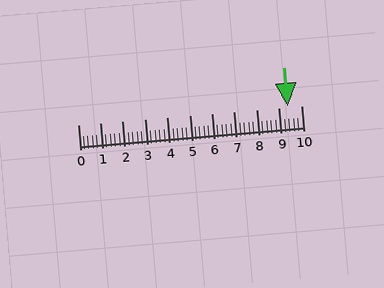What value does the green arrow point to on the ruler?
The green arrow points to approximately 9.4.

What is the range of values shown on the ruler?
The ruler shows values from 0 to 10.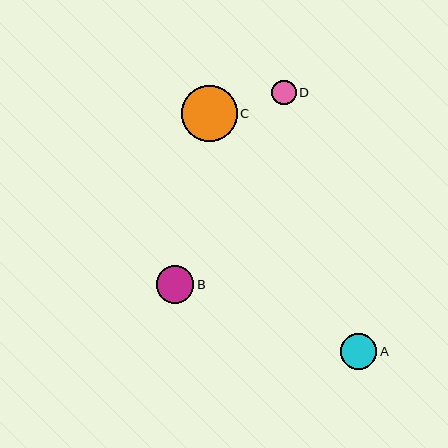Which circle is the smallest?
Circle D is the smallest with a size of approximately 24 pixels.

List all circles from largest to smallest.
From largest to smallest: C, B, A, D.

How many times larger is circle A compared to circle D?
Circle A is approximately 1.5 times the size of circle D.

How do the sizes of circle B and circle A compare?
Circle B and circle A are approximately the same size.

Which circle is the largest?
Circle C is the largest with a size of approximately 56 pixels.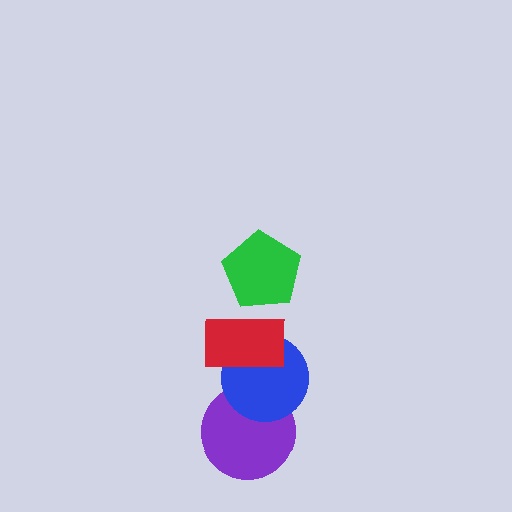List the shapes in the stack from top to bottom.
From top to bottom: the green pentagon, the red rectangle, the blue circle, the purple circle.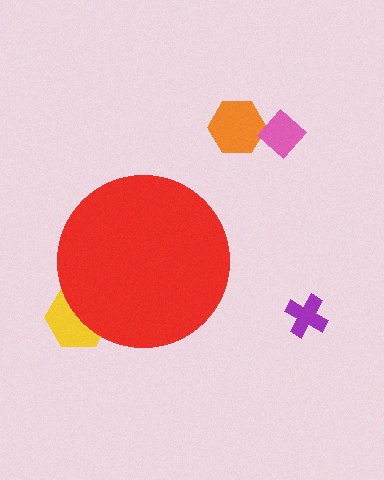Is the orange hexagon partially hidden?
No, the orange hexagon is fully visible.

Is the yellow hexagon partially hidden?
Yes, the yellow hexagon is partially hidden behind the red circle.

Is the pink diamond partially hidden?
No, the pink diamond is fully visible.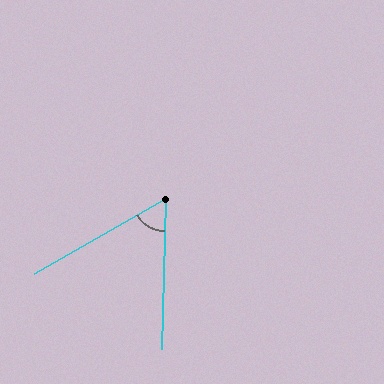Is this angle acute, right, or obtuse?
It is acute.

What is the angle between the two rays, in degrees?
Approximately 59 degrees.